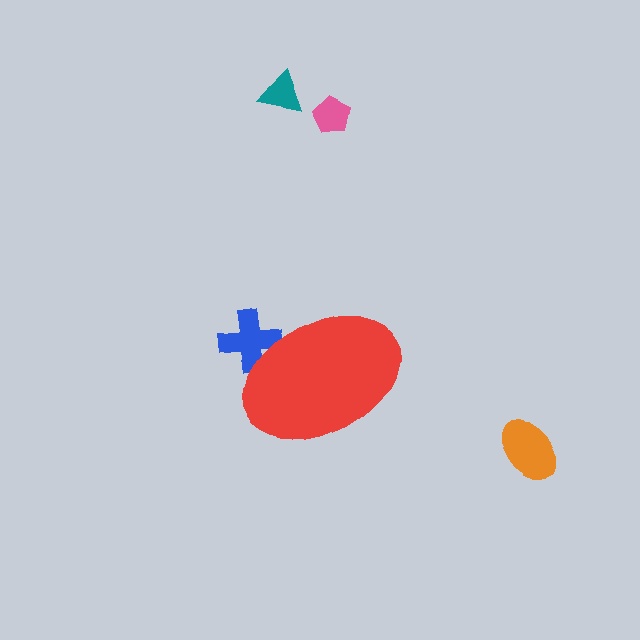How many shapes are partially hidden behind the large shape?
1 shape is partially hidden.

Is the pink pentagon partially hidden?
No, the pink pentagon is fully visible.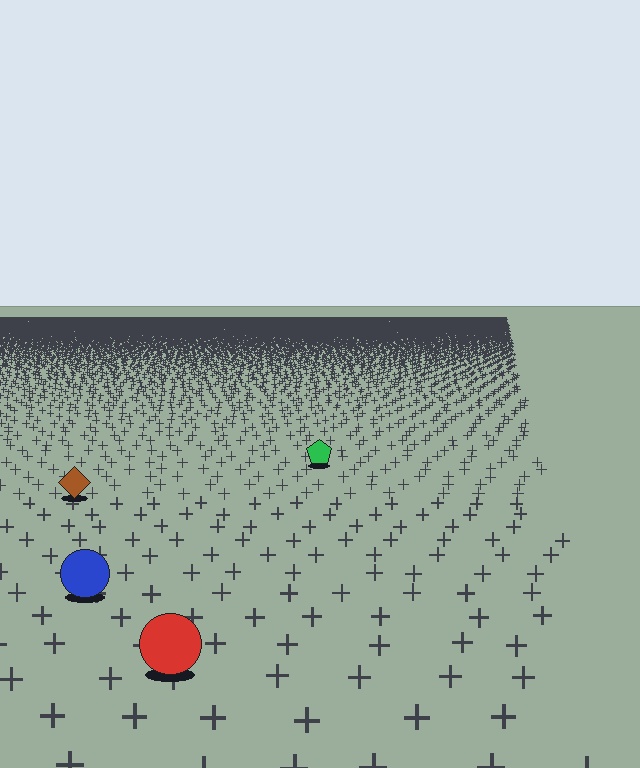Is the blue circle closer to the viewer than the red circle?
No. The red circle is closer — you can tell from the texture gradient: the ground texture is coarser near it.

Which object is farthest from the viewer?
The green pentagon is farthest from the viewer. It appears smaller and the ground texture around it is denser.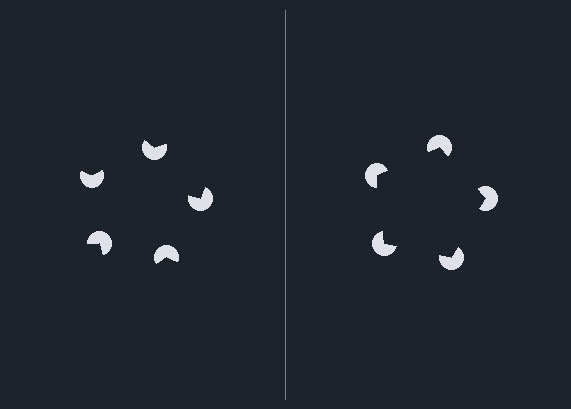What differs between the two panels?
The pac-man discs are positioned identically on both sides; only the wedge orientations differ. On the right they align to a pentagon; on the left they are misaligned.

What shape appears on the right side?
An illusory pentagon.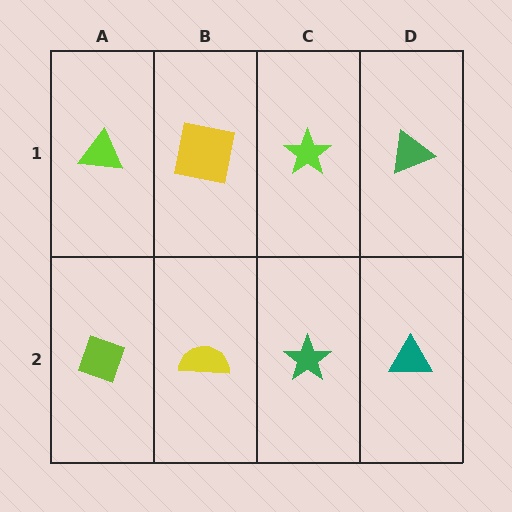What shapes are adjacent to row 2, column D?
A green triangle (row 1, column D), a green star (row 2, column C).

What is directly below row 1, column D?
A teal triangle.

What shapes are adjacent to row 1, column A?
A lime diamond (row 2, column A), a yellow square (row 1, column B).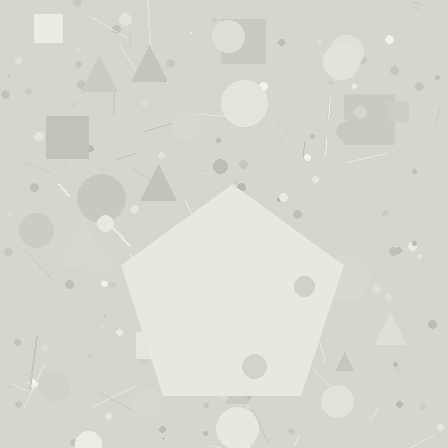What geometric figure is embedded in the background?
A pentagon is embedded in the background.